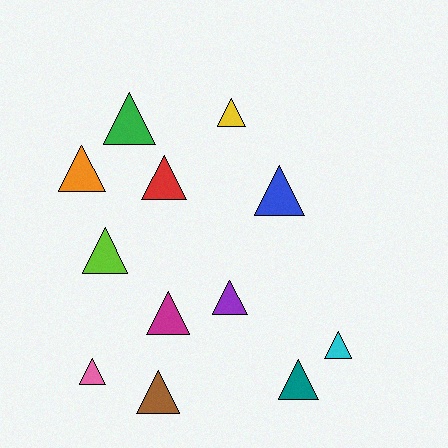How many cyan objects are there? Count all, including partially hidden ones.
There is 1 cyan object.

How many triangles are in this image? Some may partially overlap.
There are 12 triangles.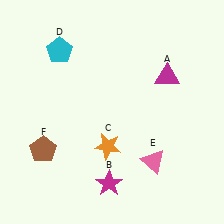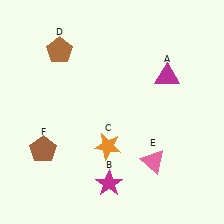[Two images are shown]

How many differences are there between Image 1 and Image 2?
There is 1 difference between the two images.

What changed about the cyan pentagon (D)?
In Image 1, D is cyan. In Image 2, it changed to brown.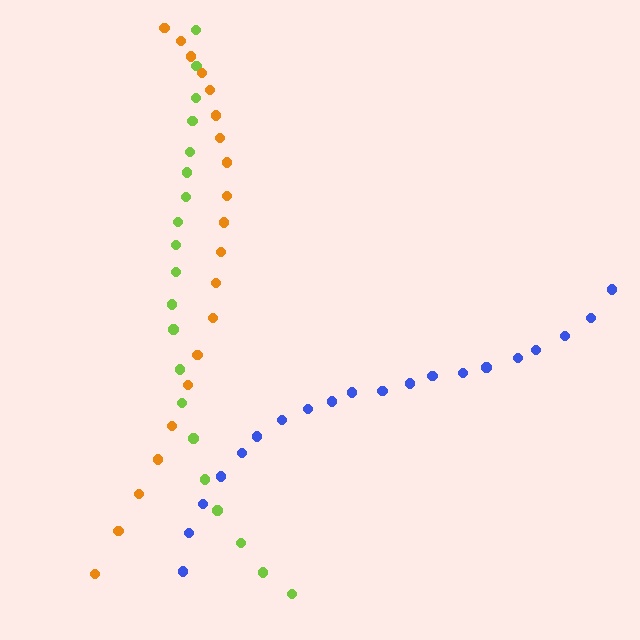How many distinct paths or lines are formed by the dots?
There are 3 distinct paths.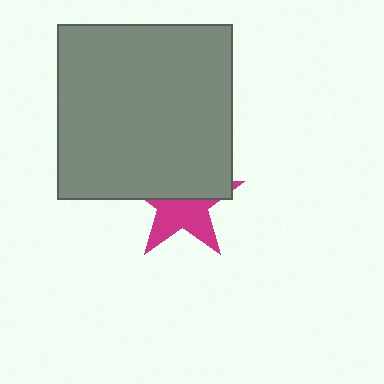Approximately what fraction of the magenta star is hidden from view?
Roughly 49% of the magenta star is hidden behind the gray square.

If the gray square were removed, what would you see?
You would see the complete magenta star.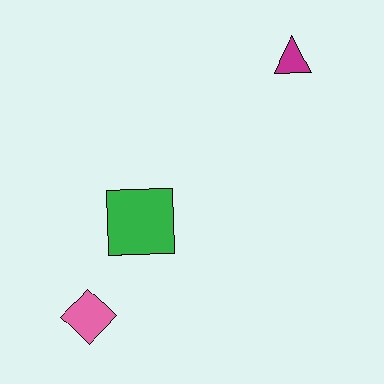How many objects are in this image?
There are 3 objects.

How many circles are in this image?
There are no circles.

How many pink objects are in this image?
There is 1 pink object.